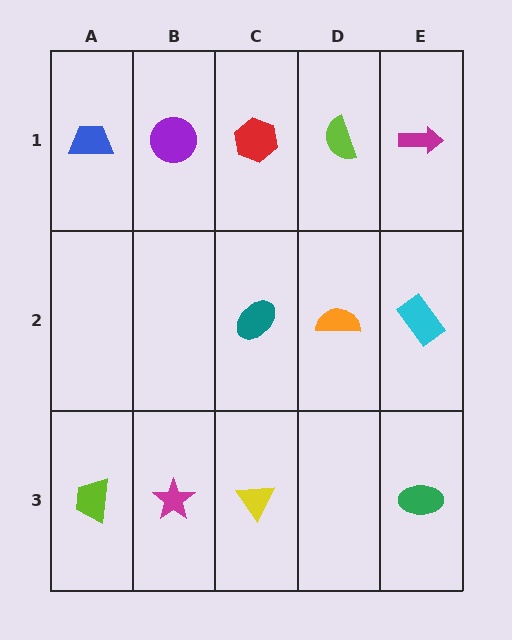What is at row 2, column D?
An orange semicircle.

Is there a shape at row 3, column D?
No, that cell is empty.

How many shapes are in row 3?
4 shapes.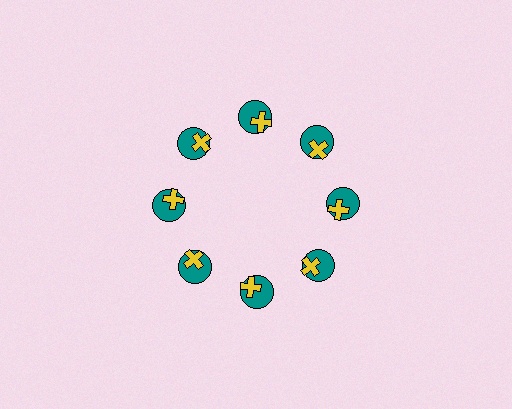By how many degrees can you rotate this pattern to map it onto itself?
The pattern maps onto itself every 45 degrees of rotation.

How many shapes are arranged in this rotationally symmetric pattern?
There are 16 shapes, arranged in 8 groups of 2.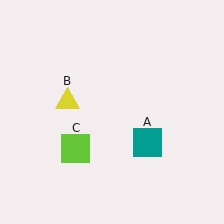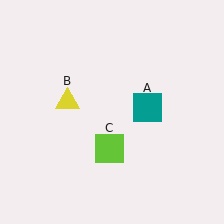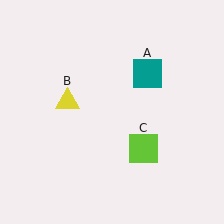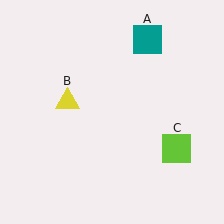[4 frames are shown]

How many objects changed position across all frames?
2 objects changed position: teal square (object A), lime square (object C).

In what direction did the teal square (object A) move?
The teal square (object A) moved up.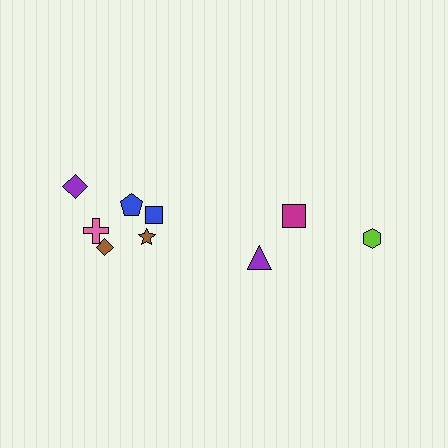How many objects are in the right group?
There are 3 objects.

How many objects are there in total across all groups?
There are 9 objects.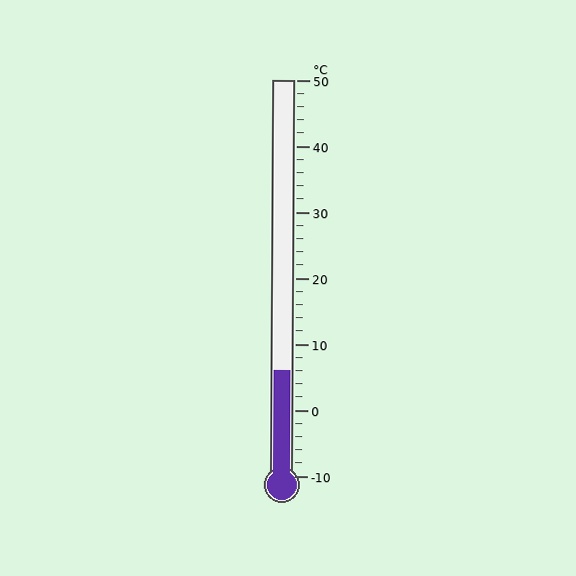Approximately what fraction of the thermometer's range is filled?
The thermometer is filled to approximately 25% of its range.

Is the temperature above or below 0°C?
The temperature is above 0°C.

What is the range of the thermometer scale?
The thermometer scale ranges from -10°C to 50°C.